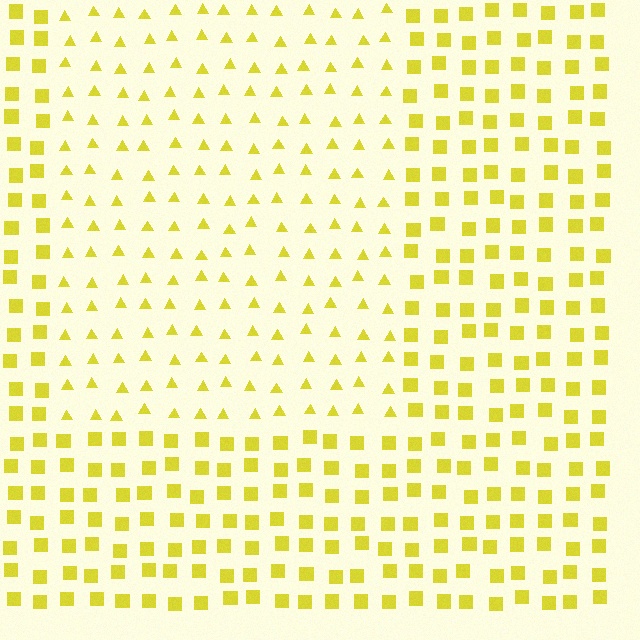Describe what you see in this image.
The image is filled with small yellow elements arranged in a uniform grid. A rectangle-shaped region contains triangles, while the surrounding area contains squares. The boundary is defined purely by the change in element shape.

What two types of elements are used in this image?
The image uses triangles inside the rectangle region and squares outside it.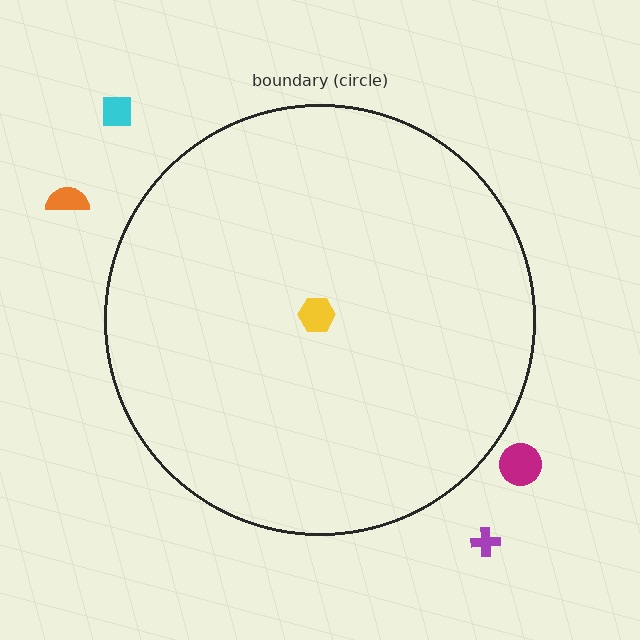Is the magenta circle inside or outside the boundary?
Outside.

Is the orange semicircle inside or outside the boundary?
Outside.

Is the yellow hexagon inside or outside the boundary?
Inside.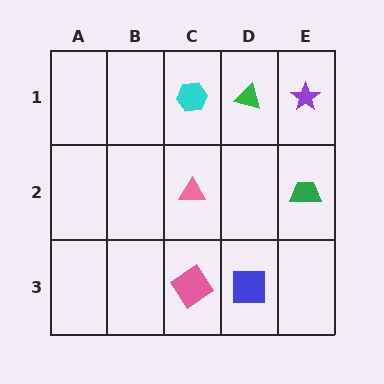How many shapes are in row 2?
2 shapes.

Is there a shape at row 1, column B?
No, that cell is empty.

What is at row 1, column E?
A purple star.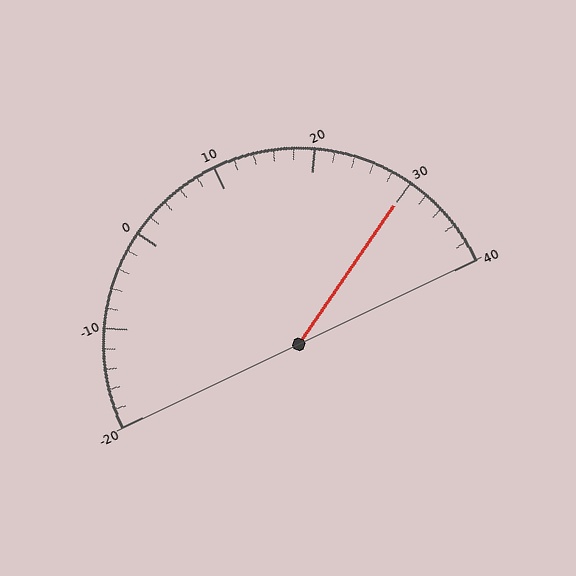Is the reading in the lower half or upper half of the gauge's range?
The reading is in the upper half of the range (-20 to 40).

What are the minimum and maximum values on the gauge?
The gauge ranges from -20 to 40.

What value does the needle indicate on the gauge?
The needle indicates approximately 30.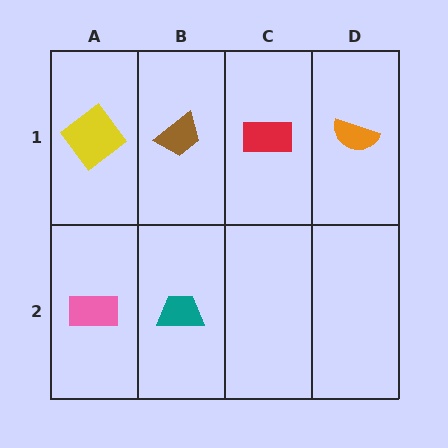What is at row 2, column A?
A pink rectangle.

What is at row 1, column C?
A red rectangle.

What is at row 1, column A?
A yellow diamond.